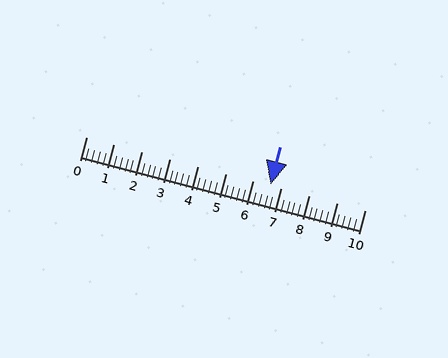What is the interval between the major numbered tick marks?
The major tick marks are spaced 1 units apart.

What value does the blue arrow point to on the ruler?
The blue arrow points to approximately 6.6.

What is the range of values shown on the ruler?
The ruler shows values from 0 to 10.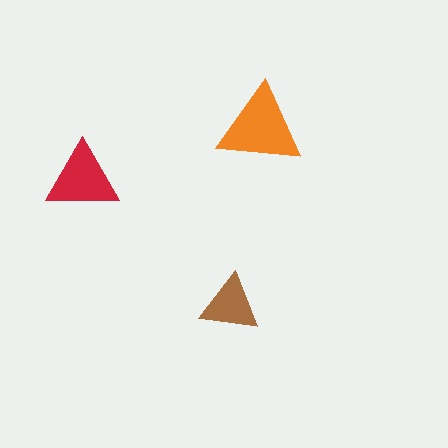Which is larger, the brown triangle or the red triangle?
The red one.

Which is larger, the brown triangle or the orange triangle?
The orange one.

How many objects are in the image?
There are 3 objects in the image.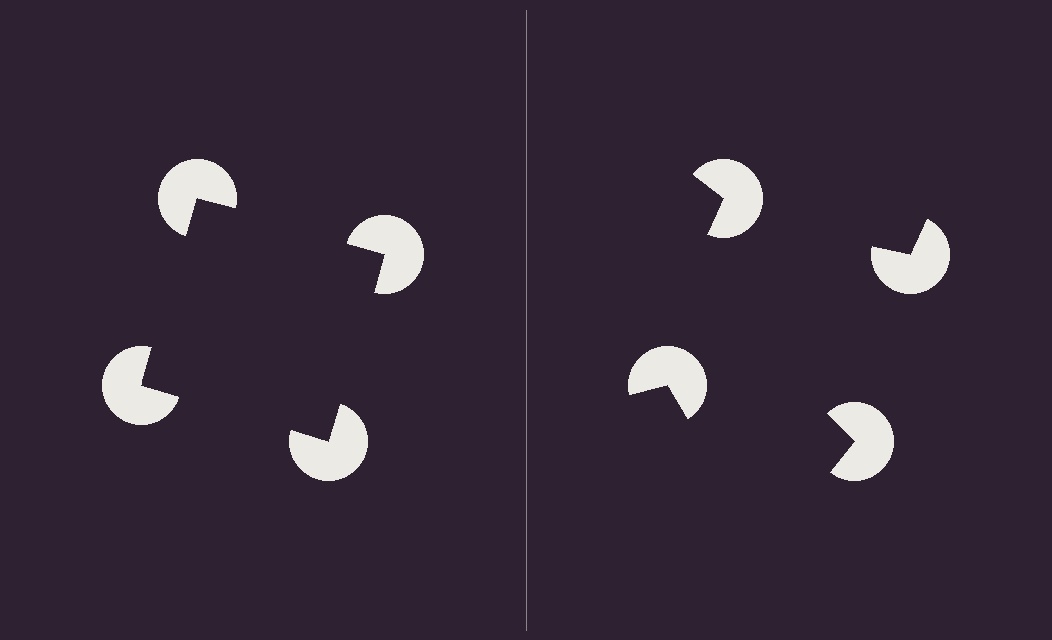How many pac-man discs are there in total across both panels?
8 — 4 on each side.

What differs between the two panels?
The pac-man discs are positioned identically on both sides; only the wedge orientations differ. On the left they align to a square; on the right they are misaligned.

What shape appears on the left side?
An illusory square.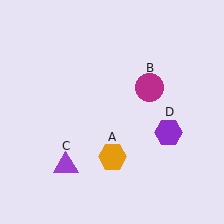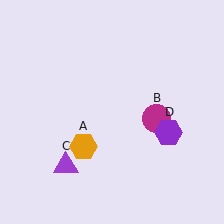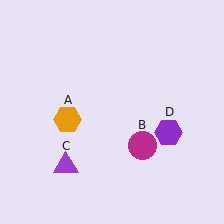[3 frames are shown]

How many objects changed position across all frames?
2 objects changed position: orange hexagon (object A), magenta circle (object B).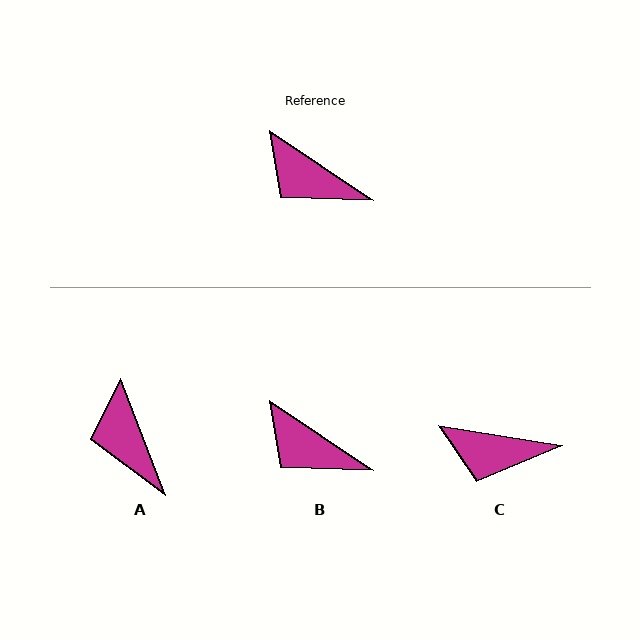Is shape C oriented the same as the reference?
No, it is off by about 25 degrees.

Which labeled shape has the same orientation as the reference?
B.